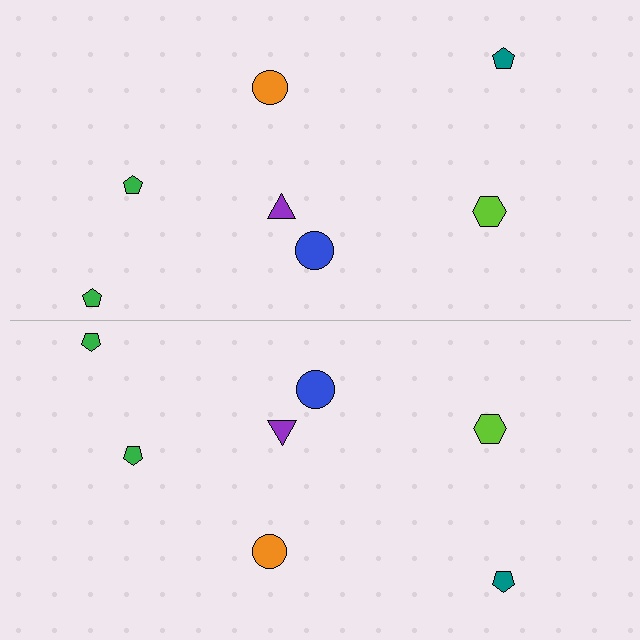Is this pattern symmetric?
Yes, this pattern has bilateral (reflection) symmetry.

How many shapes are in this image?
There are 14 shapes in this image.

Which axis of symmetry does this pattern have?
The pattern has a horizontal axis of symmetry running through the center of the image.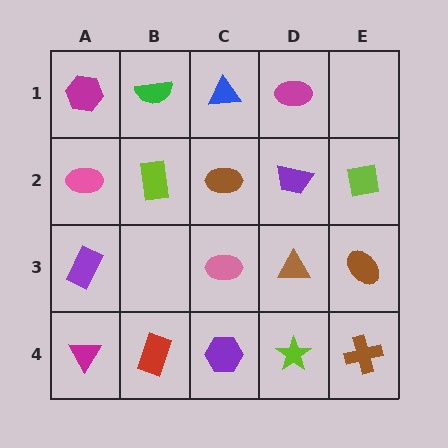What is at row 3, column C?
A pink ellipse.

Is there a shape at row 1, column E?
No, that cell is empty.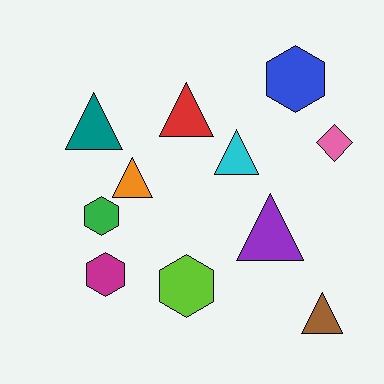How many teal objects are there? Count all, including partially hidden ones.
There is 1 teal object.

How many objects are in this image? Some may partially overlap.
There are 11 objects.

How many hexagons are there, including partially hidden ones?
There are 4 hexagons.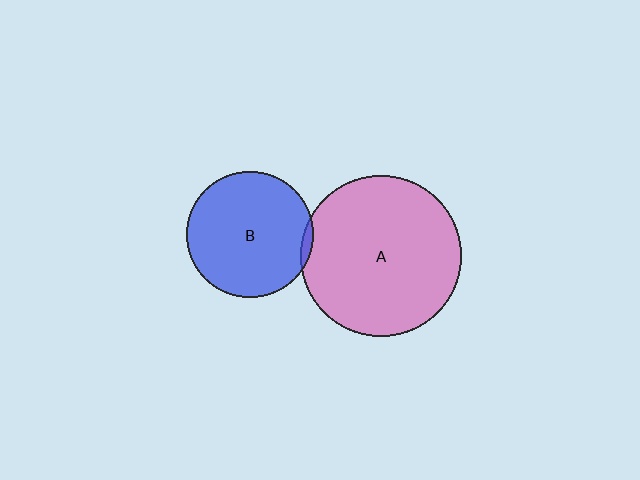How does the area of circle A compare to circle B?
Approximately 1.6 times.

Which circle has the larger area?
Circle A (pink).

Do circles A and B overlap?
Yes.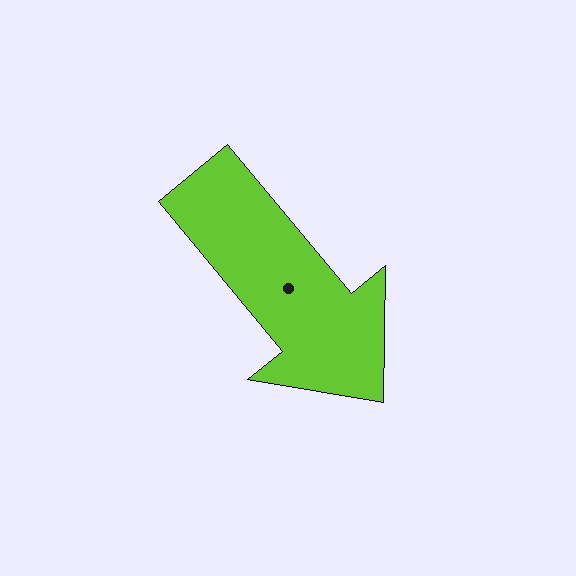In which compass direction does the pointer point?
Southeast.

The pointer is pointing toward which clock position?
Roughly 5 o'clock.